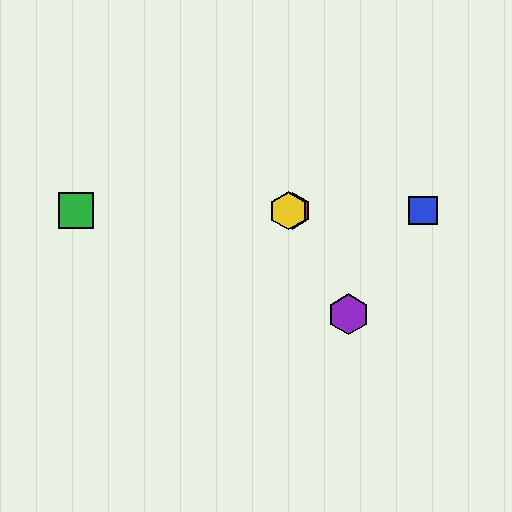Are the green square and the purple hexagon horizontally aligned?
No, the green square is at y≈211 and the purple hexagon is at y≈314.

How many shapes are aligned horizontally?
4 shapes (the red hexagon, the blue square, the green square, the yellow hexagon) are aligned horizontally.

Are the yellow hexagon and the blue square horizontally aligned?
Yes, both are at y≈211.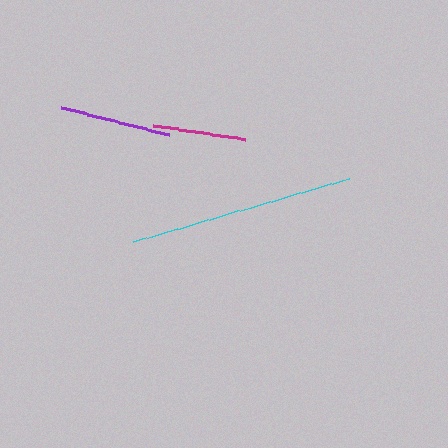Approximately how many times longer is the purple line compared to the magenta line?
The purple line is approximately 1.2 times the length of the magenta line.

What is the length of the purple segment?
The purple segment is approximately 112 pixels long.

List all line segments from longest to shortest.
From longest to shortest: cyan, purple, magenta.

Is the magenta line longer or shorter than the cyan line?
The cyan line is longer than the magenta line.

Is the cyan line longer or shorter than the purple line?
The cyan line is longer than the purple line.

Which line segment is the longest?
The cyan line is the longest at approximately 224 pixels.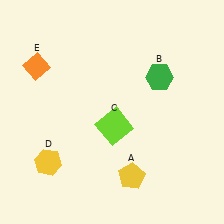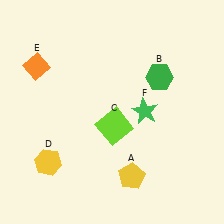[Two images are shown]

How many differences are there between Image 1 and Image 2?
There is 1 difference between the two images.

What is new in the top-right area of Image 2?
A green star (F) was added in the top-right area of Image 2.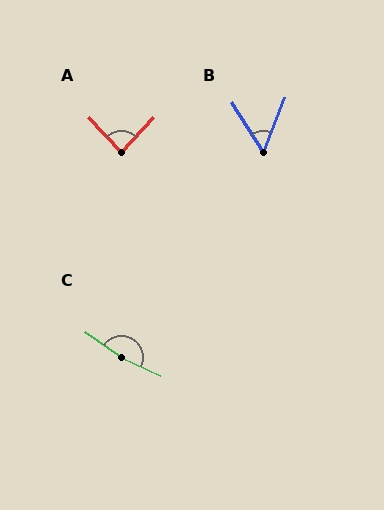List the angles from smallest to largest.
B (53°), A (87°), C (169°).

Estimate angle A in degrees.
Approximately 87 degrees.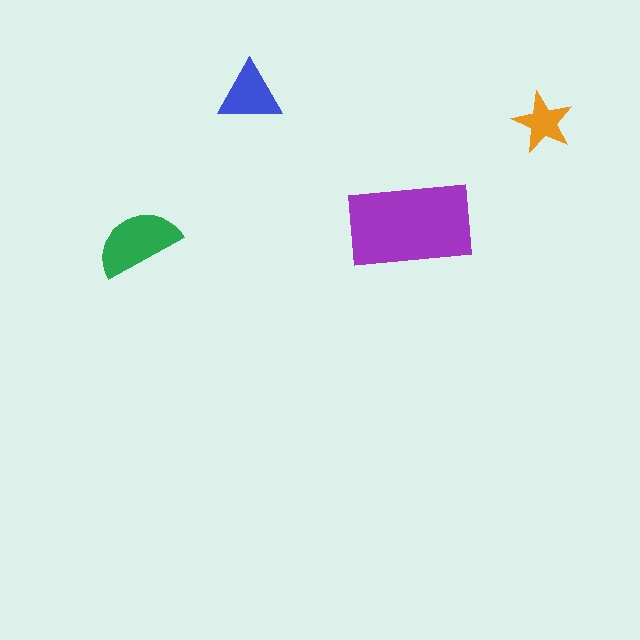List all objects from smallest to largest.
The orange star, the blue triangle, the green semicircle, the purple rectangle.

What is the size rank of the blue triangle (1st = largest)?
3rd.